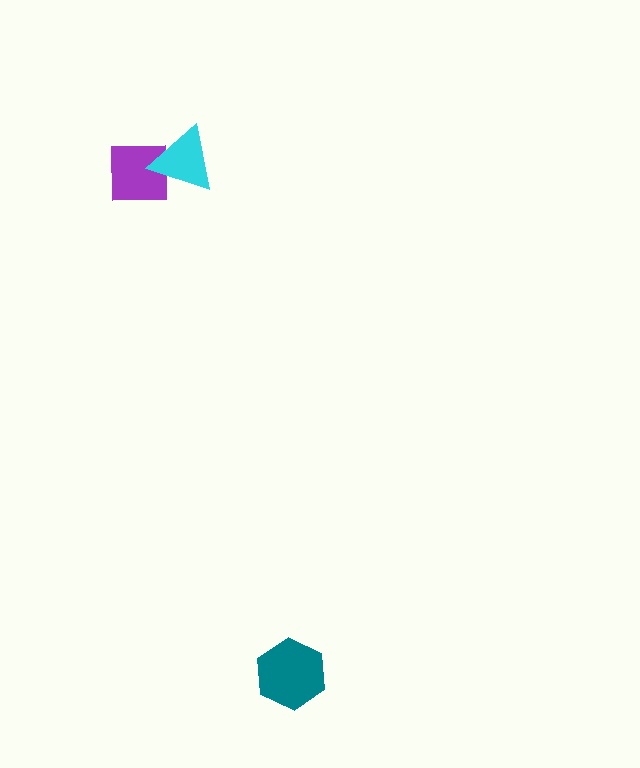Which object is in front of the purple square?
The cyan triangle is in front of the purple square.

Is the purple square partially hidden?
Yes, it is partially covered by another shape.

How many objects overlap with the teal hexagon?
0 objects overlap with the teal hexagon.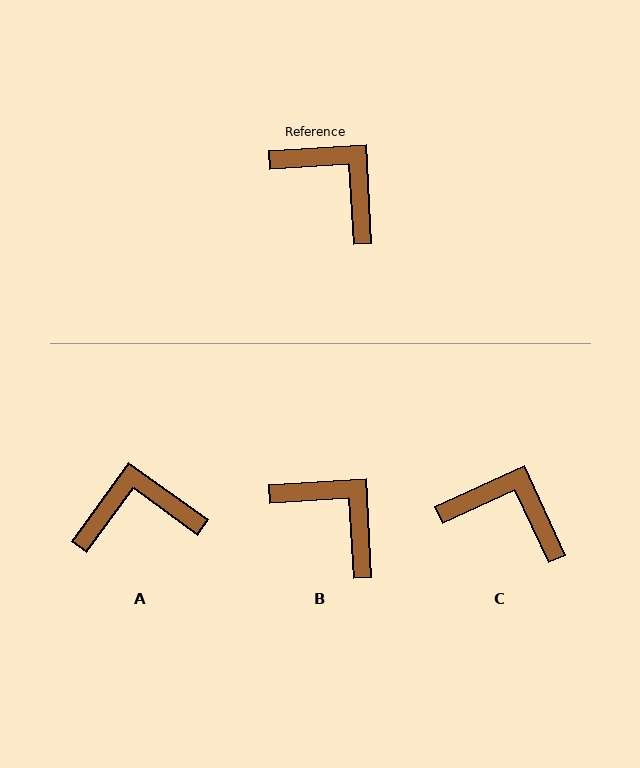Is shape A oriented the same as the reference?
No, it is off by about 51 degrees.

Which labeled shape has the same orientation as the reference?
B.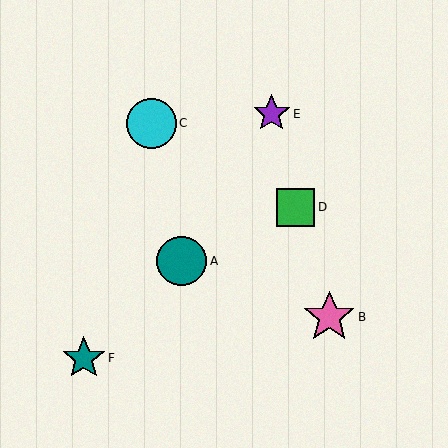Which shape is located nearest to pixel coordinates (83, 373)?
The teal star (labeled F) at (84, 358) is nearest to that location.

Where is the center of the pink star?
The center of the pink star is at (329, 317).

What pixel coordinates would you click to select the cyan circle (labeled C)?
Click at (152, 123) to select the cyan circle C.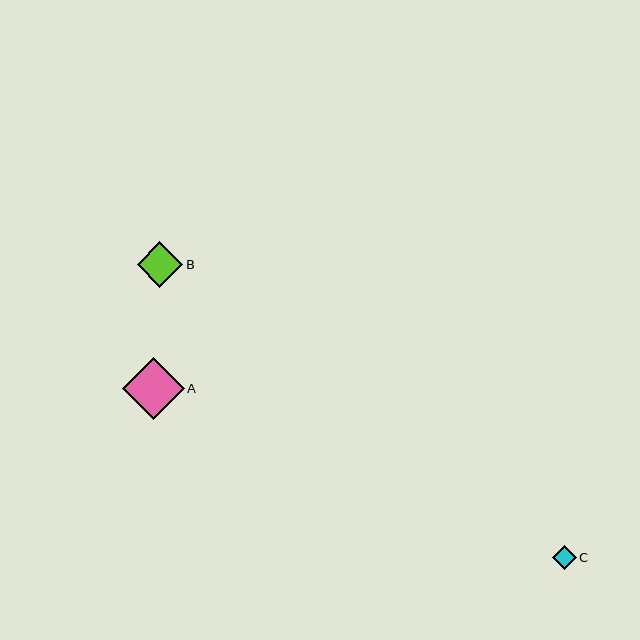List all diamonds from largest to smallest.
From largest to smallest: A, B, C.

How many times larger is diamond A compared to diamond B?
Diamond A is approximately 1.4 times the size of diamond B.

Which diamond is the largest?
Diamond A is the largest with a size of approximately 62 pixels.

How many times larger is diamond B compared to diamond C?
Diamond B is approximately 1.9 times the size of diamond C.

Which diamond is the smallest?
Diamond C is the smallest with a size of approximately 24 pixels.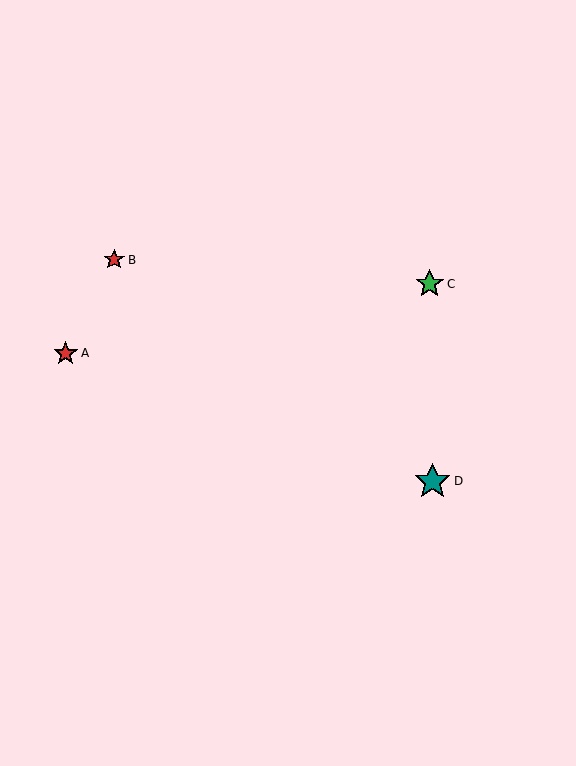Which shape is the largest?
The teal star (labeled D) is the largest.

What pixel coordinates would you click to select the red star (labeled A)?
Click at (66, 353) to select the red star A.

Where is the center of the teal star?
The center of the teal star is at (433, 481).